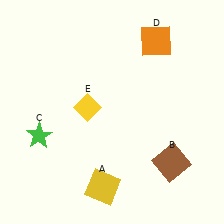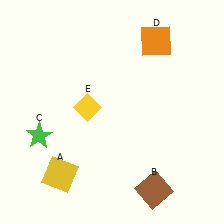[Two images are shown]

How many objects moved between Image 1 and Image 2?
2 objects moved between the two images.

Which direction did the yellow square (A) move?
The yellow square (A) moved left.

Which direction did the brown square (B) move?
The brown square (B) moved down.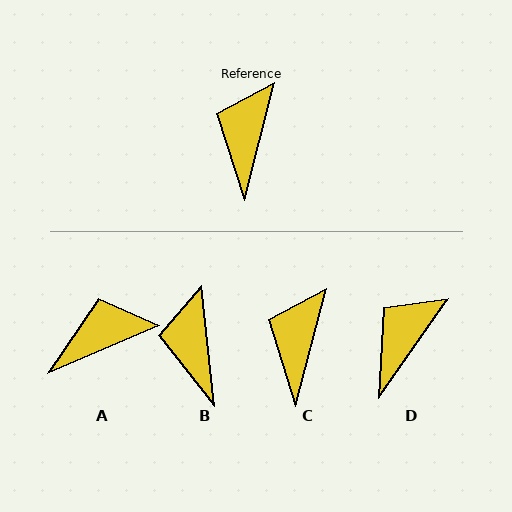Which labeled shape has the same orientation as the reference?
C.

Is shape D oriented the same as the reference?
No, it is off by about 21 degrees.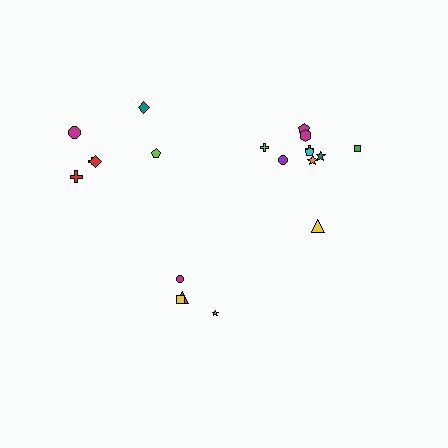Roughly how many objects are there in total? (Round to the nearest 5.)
Roughly 20 objects in total.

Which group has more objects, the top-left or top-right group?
The top-right group.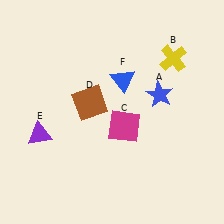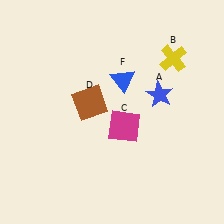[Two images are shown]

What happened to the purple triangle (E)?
The purple triangle (E) was removed in Image 2. It was in the bottom-left area of Image 1.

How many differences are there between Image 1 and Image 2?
There is 1 difference between the two images.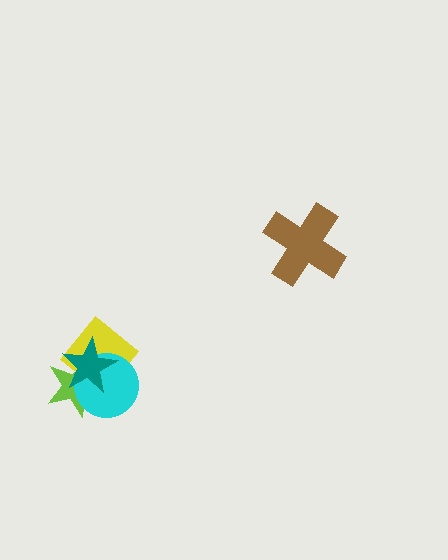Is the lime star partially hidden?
Yes, it is partially covered by another shape.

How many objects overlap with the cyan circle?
3 objects overlap with the cyan circle.